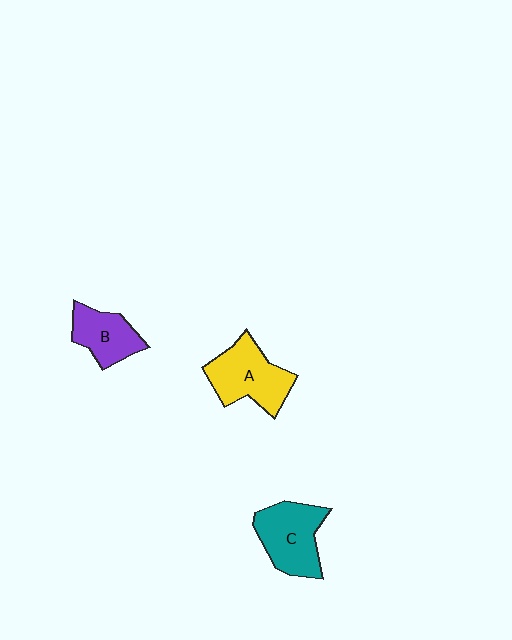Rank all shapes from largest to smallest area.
From largest to smallest: A (yellow), C (teal), B (purple).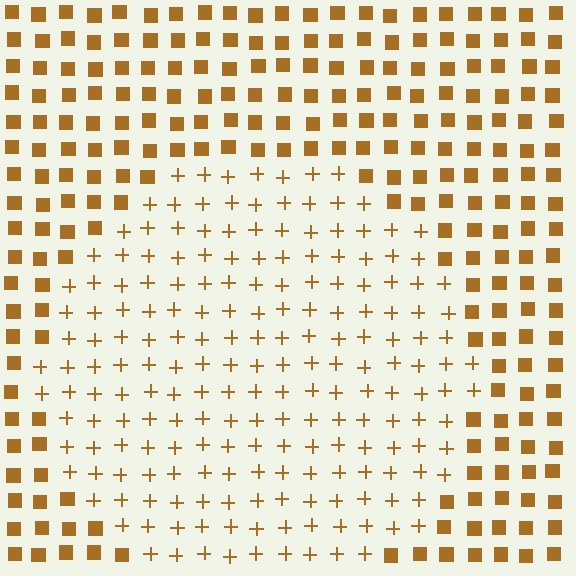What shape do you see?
I see a circle.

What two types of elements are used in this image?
The image uses plus signs inside the circle region and squares outside it.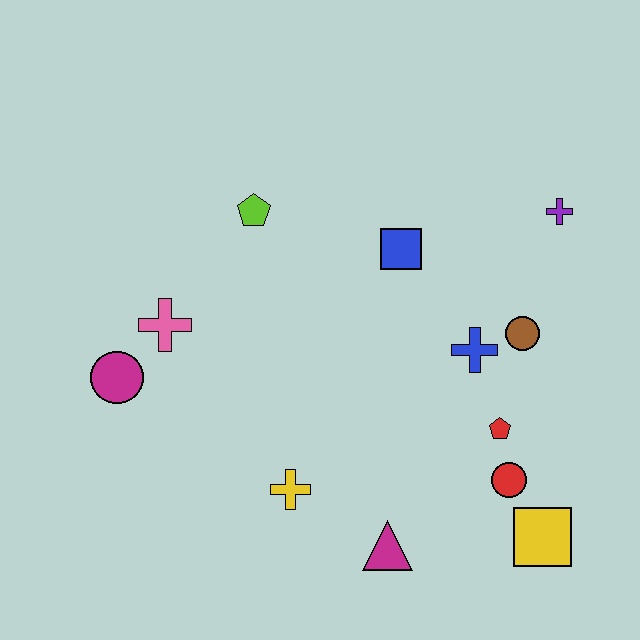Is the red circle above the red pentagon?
No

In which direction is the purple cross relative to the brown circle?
The purple cross is above the brown circle.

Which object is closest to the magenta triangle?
The yellow cross is closest to the magenta triangle.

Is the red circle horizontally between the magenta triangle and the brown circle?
Yes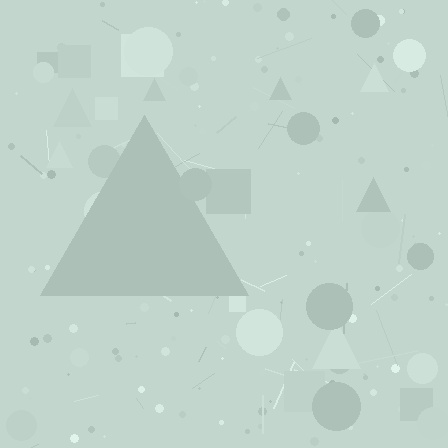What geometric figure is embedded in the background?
A triangle is embedded in the background.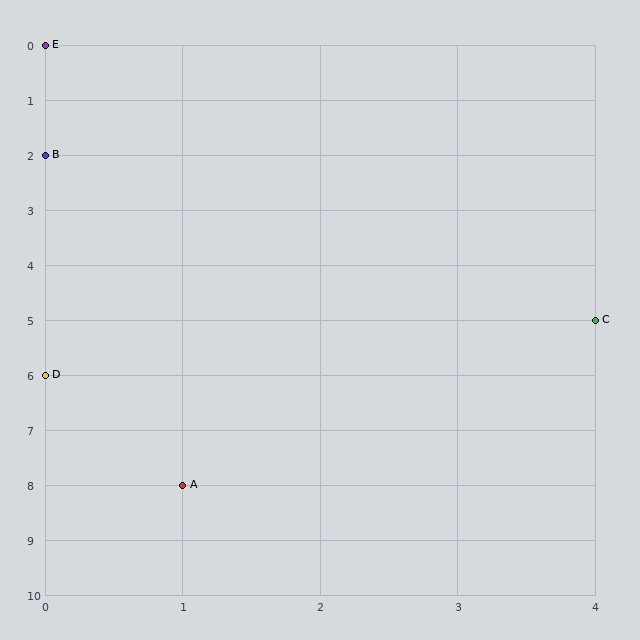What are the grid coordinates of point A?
Point A is at grid coordinates (1, 8).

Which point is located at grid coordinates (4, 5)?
Point C is at (4, 5).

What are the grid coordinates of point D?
Point D is at grid coordinates (0, 6).